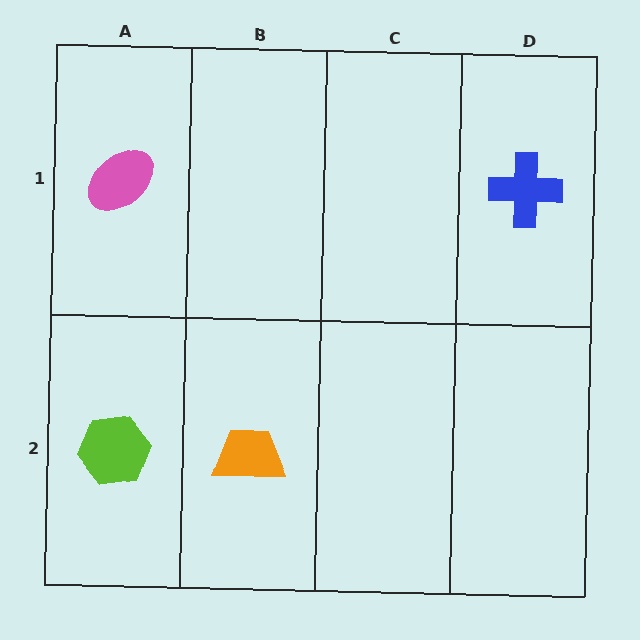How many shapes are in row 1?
2 shapes.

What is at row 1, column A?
A pink ellipse.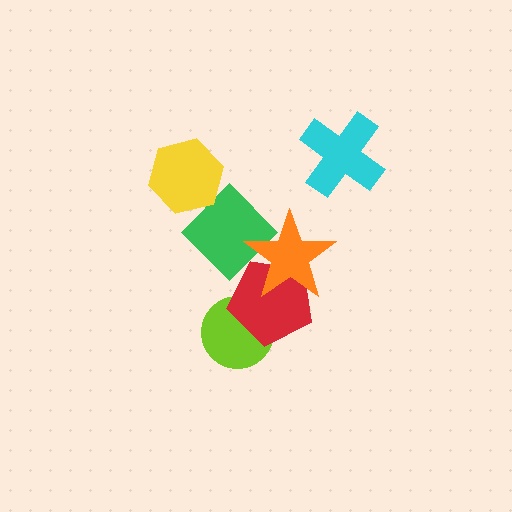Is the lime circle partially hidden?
Yes, it is partially covered by another shape.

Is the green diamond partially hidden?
Yes, it is partially covered by another shape.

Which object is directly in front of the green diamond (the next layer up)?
The orange star is directly in front of the green diamond.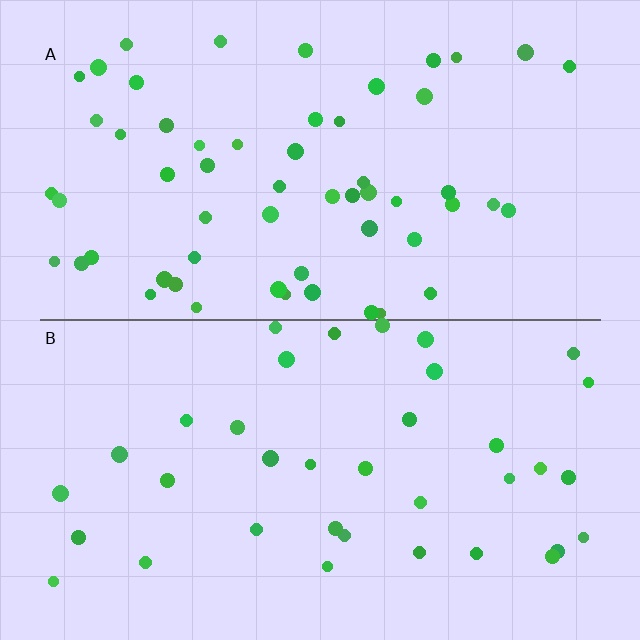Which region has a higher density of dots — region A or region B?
A (the top).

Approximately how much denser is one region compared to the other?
Approximately 1.6× — region A over region B.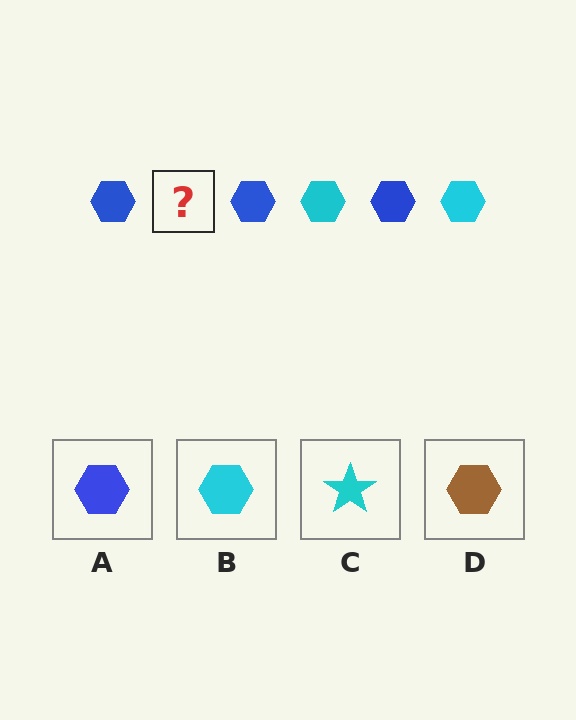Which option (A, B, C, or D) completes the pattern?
B.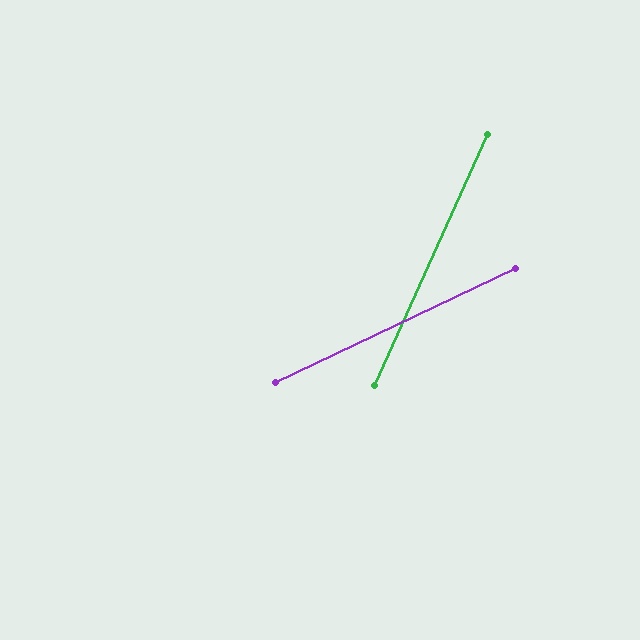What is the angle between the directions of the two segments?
Approximately 40 degrees.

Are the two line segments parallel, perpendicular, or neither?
Neither parallel nor perpendicular — they differ by about 40°.